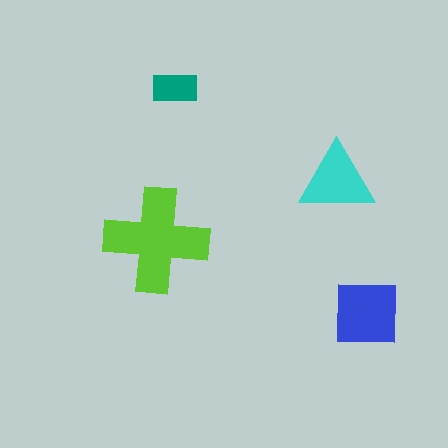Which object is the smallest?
The teal rectangle.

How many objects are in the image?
There are 4 objects in the image.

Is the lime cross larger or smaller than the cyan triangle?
Larger.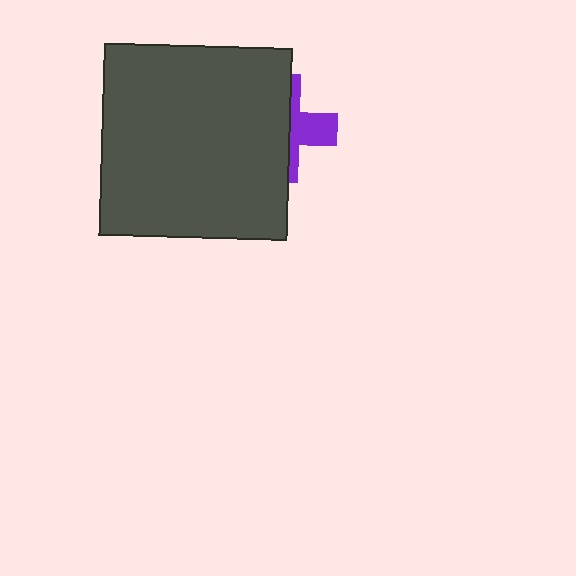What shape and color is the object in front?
The object in front is a dark gray rectangle.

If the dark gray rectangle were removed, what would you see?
You would see the complete purple cross.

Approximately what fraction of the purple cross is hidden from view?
Roughly 62% of the purple cross is hidden behind the dark gray rectangle.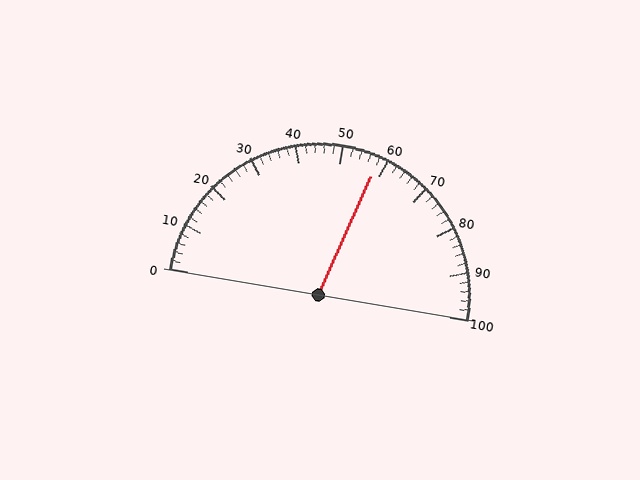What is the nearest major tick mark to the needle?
The nearest major tick mark is 60.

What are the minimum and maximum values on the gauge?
The gauge ranges from 0 to 100.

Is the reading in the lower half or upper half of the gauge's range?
The reading is in the upper half of the range (0 to 100).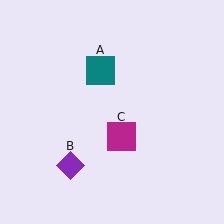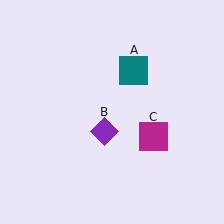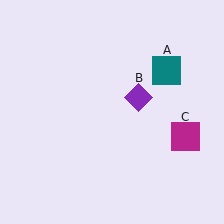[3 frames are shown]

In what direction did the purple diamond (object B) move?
The purple diamond (object B) moved up and to the right.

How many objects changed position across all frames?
3 objects changed position: teal square (object A), purple diamond (object B), magenta square (object C).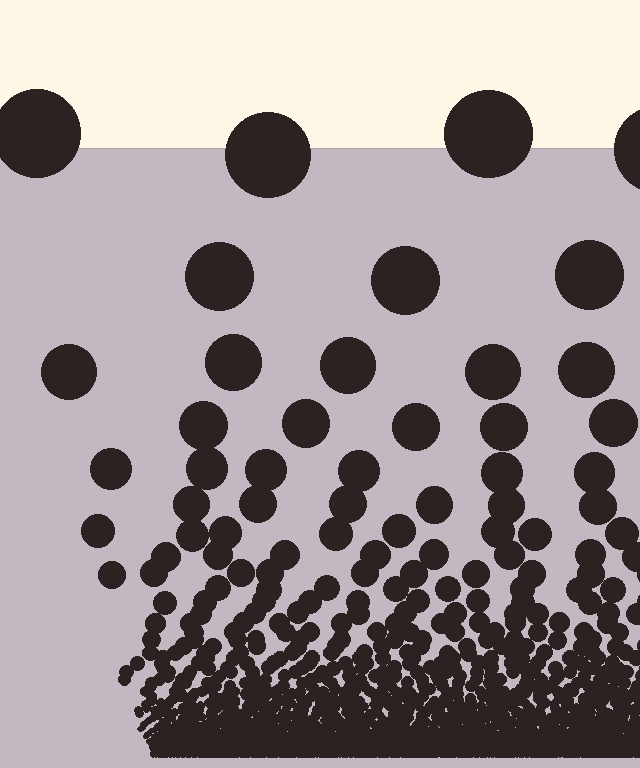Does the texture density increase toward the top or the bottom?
Density increases toward the bottom.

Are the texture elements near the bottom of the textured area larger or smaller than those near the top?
Smaller. The gradient is inverted — elements near the bottom are smaller and denser.